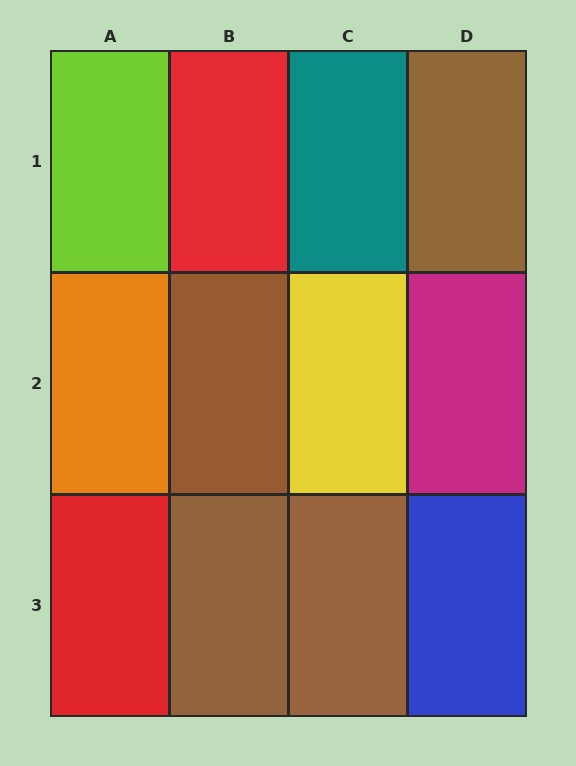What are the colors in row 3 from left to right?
Red, brown, brown, blue.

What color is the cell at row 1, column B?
Red.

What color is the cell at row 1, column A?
Lime.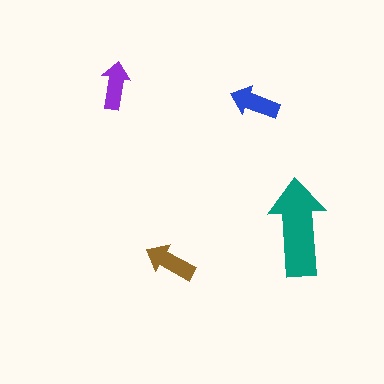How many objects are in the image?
There are 4 objects in the image.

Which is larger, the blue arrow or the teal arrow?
The teal one.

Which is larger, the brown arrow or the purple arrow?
The brown one.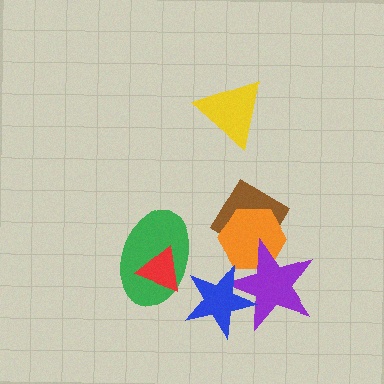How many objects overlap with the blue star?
2 objects overlap with the blue star.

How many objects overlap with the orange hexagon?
2 objects overlap with the orange hexagon.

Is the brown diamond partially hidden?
Yes, it is partially covered by another shape.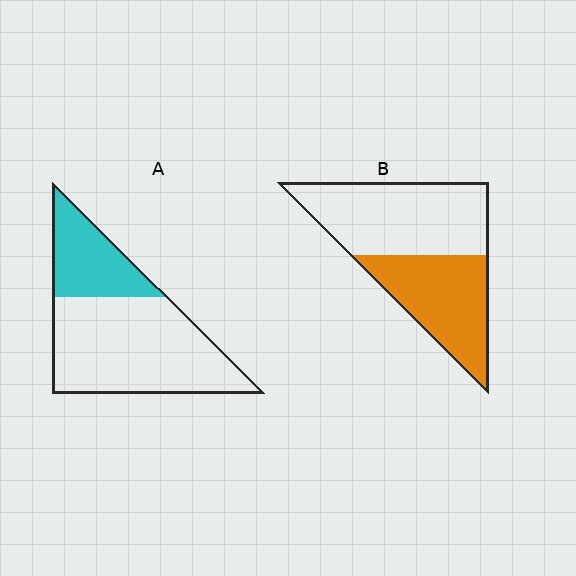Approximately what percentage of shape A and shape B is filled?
A is approximately 30% and B is approximately 45%.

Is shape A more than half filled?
No.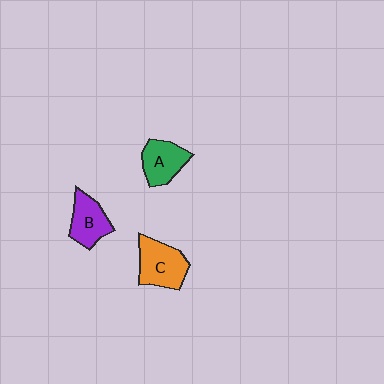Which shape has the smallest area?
Shape B (purple).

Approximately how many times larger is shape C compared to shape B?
Approximately 1.3 times.